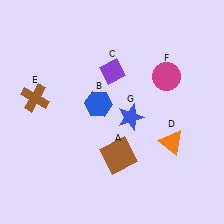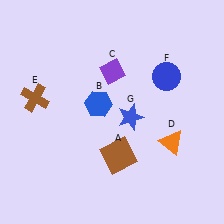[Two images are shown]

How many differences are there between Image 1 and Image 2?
There is 1 difference between the two images.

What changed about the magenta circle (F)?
In Image 1, F is magenta. In Image 2, it changed to blue.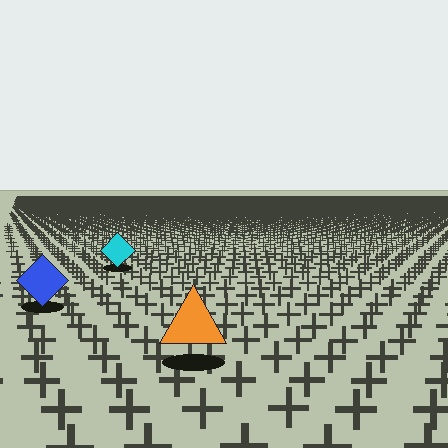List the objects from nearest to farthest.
From nearest to farthest: the orange triangle, the blue diamond, the cyan diamond.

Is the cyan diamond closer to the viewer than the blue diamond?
No. The blue diamond is closer — you can tell from the texture gradient: the ground texture is coarser near it.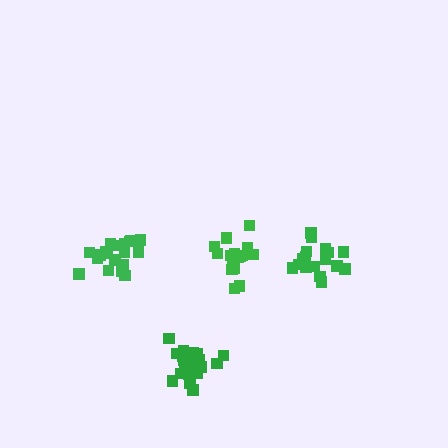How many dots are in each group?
Group 1: 17 dots, Group 2: 19 dots, Group 3: 21 dots, Group 4: 16 dots (73 total).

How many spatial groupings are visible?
There are 4 spatial groupings.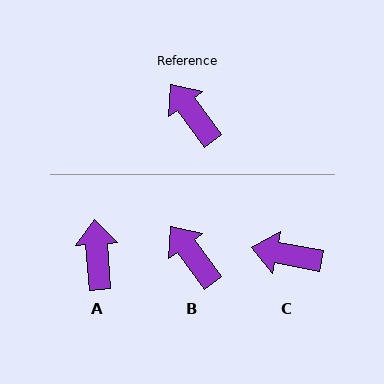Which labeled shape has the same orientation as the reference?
B.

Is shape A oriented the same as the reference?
No, it is off by about 32 degrees.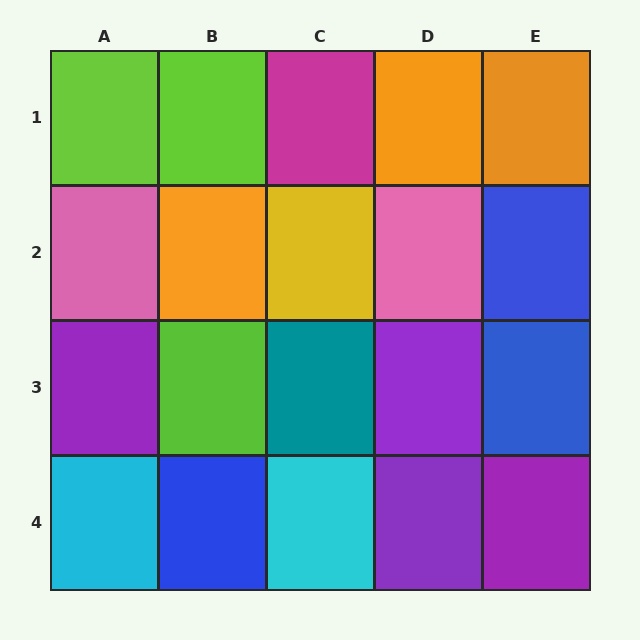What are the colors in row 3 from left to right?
Purple, lime, teal, purple, blue.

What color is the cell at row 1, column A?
Lime.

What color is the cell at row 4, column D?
Purple.